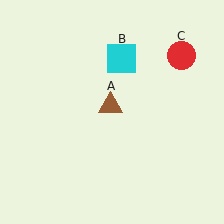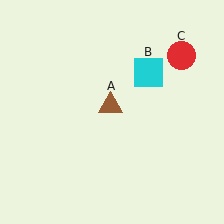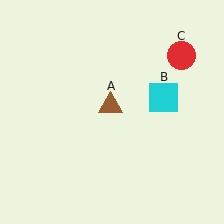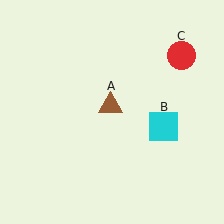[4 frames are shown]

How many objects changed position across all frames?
1 object changed position: cyan square (object B).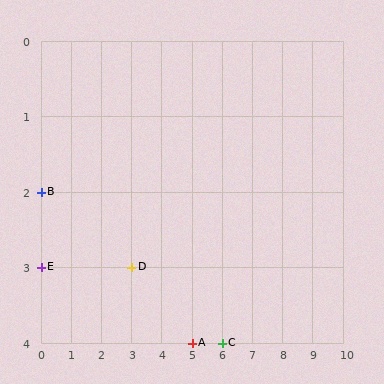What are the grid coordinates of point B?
Point B is at grid coordinates (0, 2).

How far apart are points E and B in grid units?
Points E and B are 1 row apart.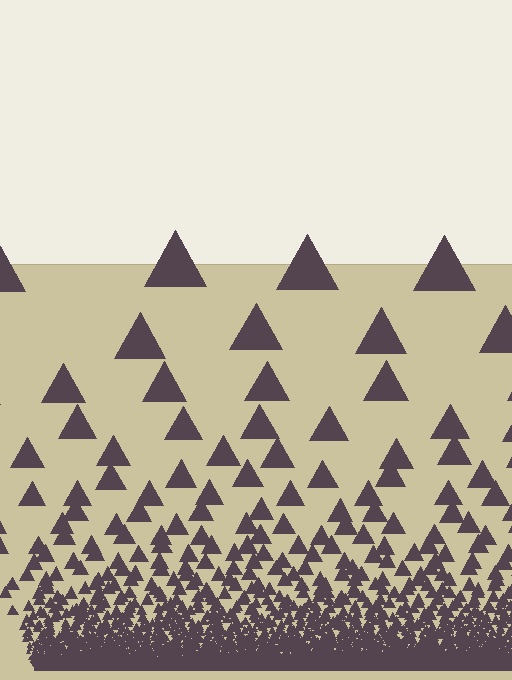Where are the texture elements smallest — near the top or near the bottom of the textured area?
Near the bottom.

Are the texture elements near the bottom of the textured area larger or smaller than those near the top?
Smaller. The gradient is inverted — elements near the bottom are smaller and denser.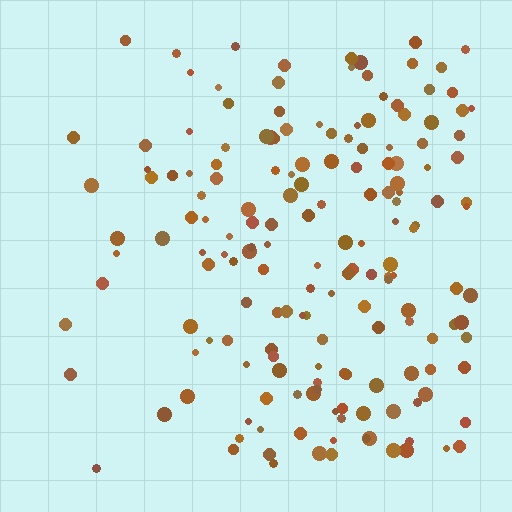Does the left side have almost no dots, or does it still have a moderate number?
Still a moderate number, just noticeably fewer than the right.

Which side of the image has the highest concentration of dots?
The right.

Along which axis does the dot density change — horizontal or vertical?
Horizontal.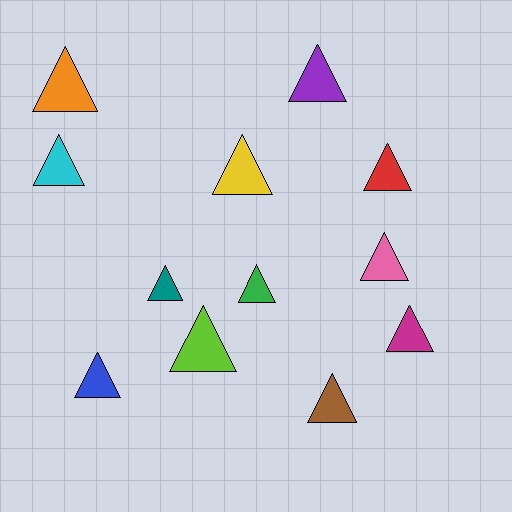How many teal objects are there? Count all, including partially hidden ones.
There is 1 teal object.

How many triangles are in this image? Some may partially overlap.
There are 12 triangles.